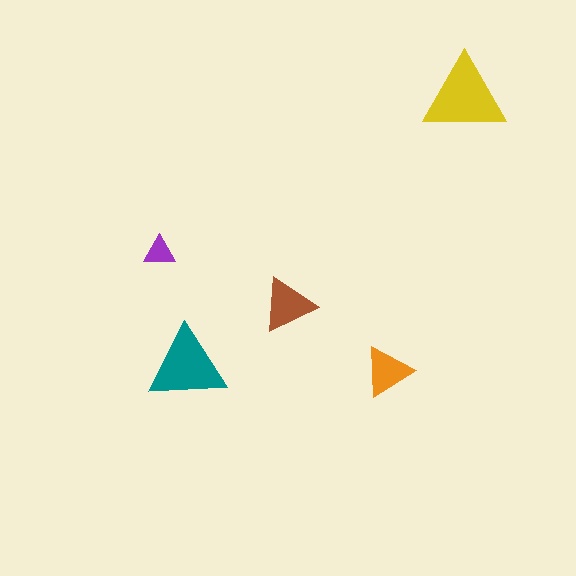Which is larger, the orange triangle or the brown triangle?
The brown one.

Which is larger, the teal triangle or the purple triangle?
The teal one.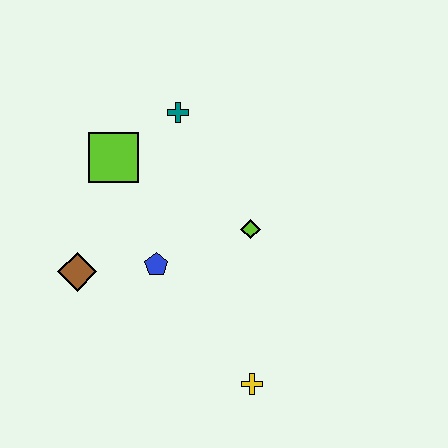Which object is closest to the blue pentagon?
The brown diamond is closest to the blue pentagon.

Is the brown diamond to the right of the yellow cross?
No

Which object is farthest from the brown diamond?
The yellow cross is farthest from the brown diamond.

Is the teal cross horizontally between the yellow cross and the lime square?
Yes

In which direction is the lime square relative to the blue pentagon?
The lime square is above the blue pentagon.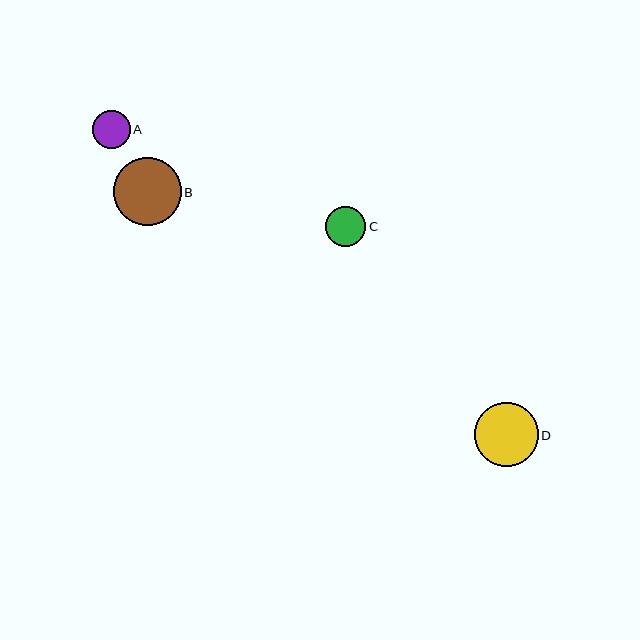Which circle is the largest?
Circle B is the largest with a size of approximately 68 pixels.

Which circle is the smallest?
Circle A is the smallest with a size of approximately 37 pixels.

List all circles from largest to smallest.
From largest to smallest: B, D, C, A.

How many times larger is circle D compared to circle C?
Circle D is approximately 1.6 times the size of circle C.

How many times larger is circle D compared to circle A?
Circle D is approximately 1.7 times the size of circle A.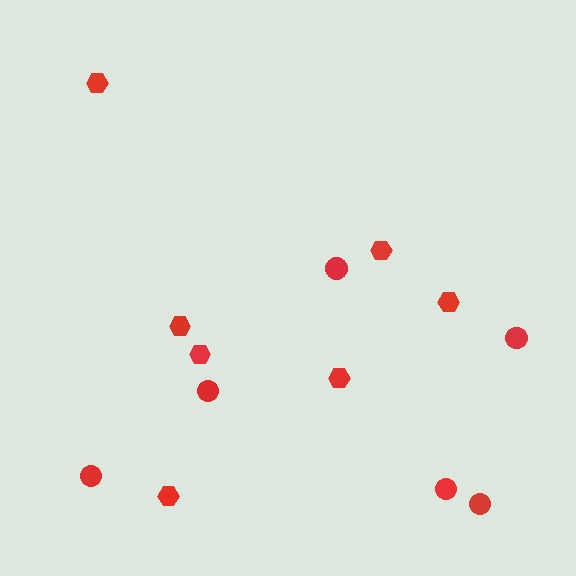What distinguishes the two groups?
There are 2 groups: one group of hexagons (7) and one group of circles (6).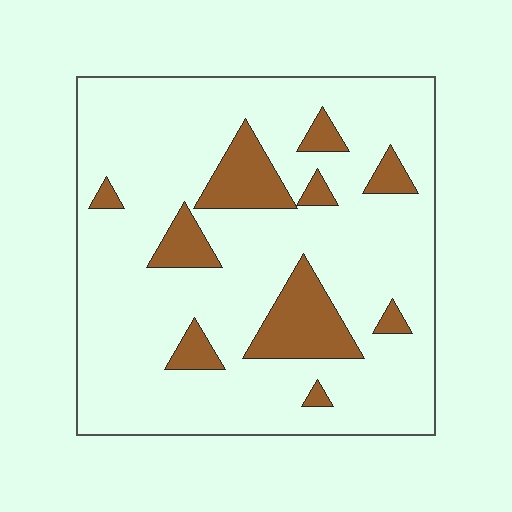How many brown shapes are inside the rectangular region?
10.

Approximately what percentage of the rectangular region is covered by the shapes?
Approximately 15%.